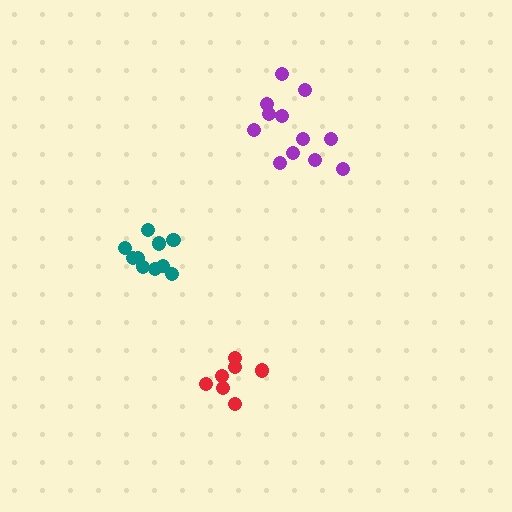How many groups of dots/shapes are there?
There are 3 groups.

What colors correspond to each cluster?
The clusters are colored: red, teal, purple.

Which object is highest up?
The purple cluster is topmost.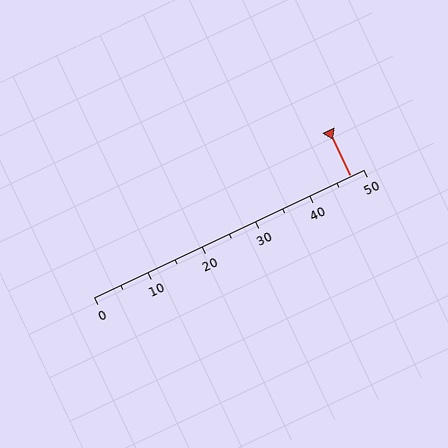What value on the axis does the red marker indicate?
The marker indicates approximately 47.5.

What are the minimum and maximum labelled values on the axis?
The axis runs from 0 to 50.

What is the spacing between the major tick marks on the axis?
The major ticks are spaced 10 apart.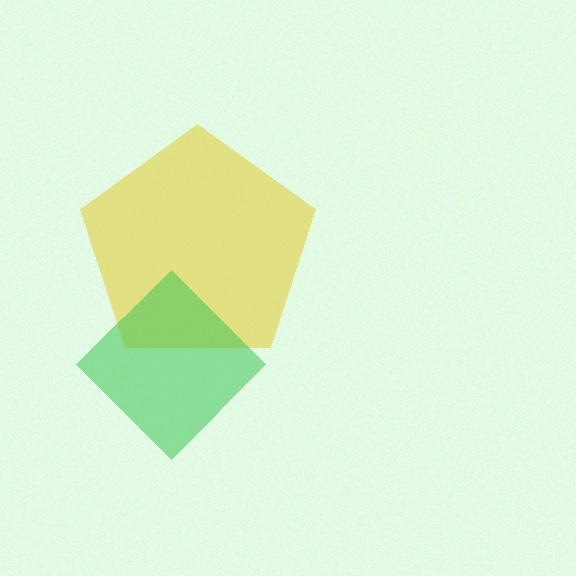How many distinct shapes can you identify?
There are 2 distinct shapes: a yellow pentagon, a green diamond.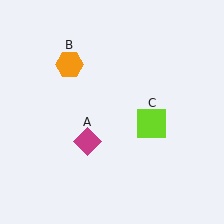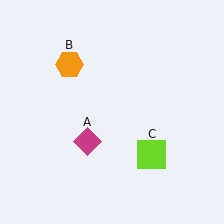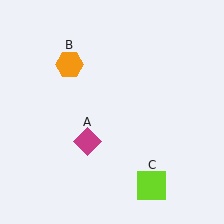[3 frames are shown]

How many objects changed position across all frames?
1 object changed position: lime square (object C).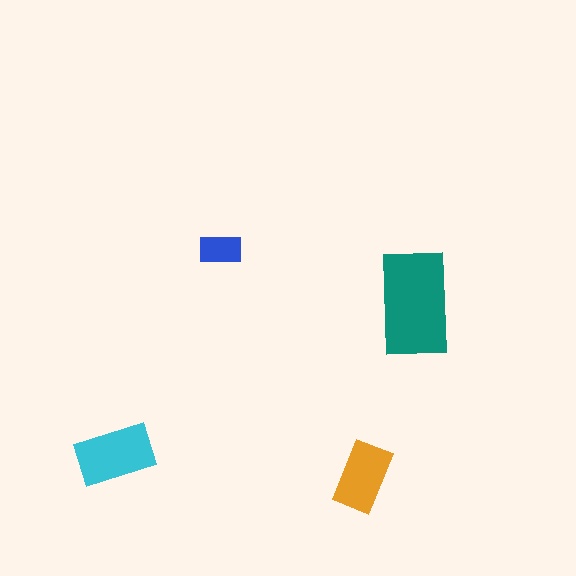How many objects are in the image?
There are 4 objects in the image.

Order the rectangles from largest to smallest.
the teal one, the cyan one, the orange one, the blue one.